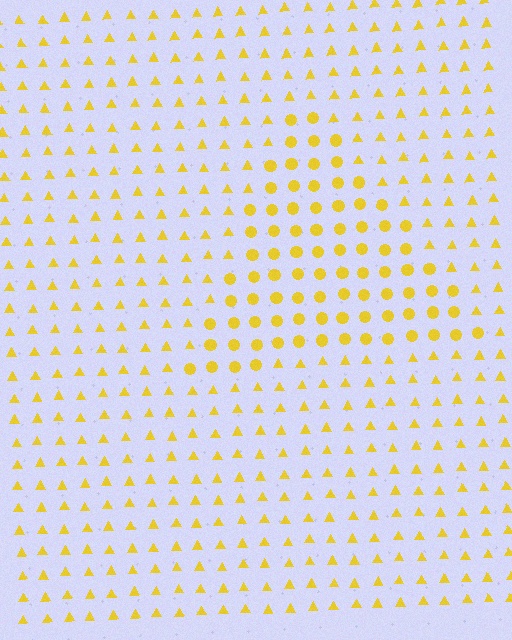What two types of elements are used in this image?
The image uses circles inside the triangle region and triangles outside it.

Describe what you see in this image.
The image is filled with small yellow elements arranged in a uniform grid. A triangle-shaped region contains circles, while the surrounding area contains triangles. The boundary is defined purely by the change in element shape.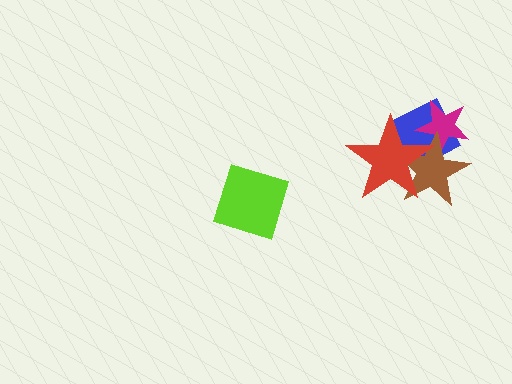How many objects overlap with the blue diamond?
3 objects overlap with the blue diamond.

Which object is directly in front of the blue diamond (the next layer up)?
The magenta star is directly in front of the blue diamond.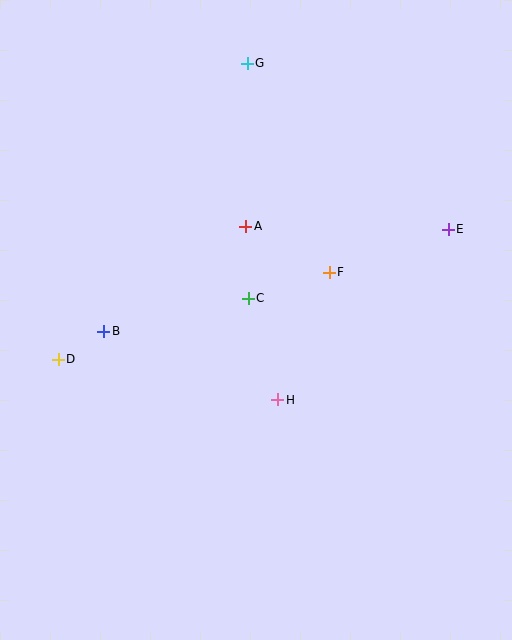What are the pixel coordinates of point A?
Point A is at (246, 226).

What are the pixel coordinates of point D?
Point D is at (58, 359).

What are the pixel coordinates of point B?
Point B is at (104, 331).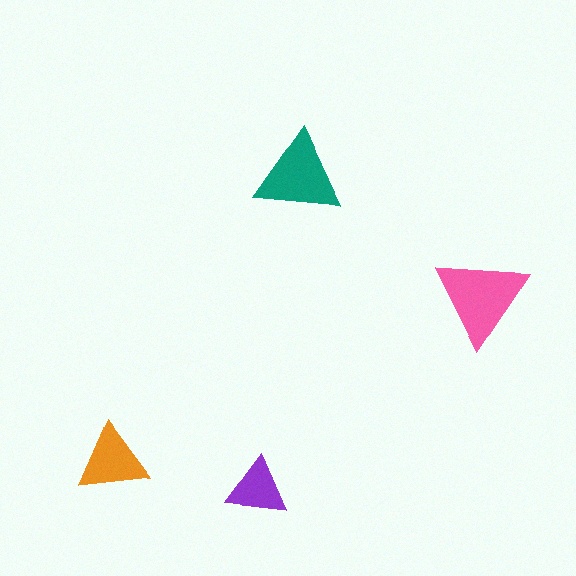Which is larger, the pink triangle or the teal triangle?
The pink one.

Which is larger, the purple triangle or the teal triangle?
The teal one.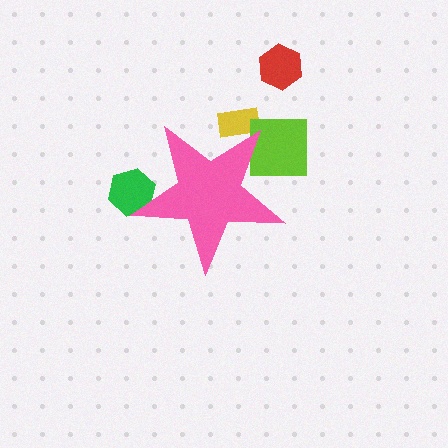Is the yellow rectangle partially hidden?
Yes, the yellow rectangle is partially hidden behind the pink star.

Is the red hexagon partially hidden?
No, the red hexagon is fully visible.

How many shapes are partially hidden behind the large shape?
3 shapes are partially hidden.